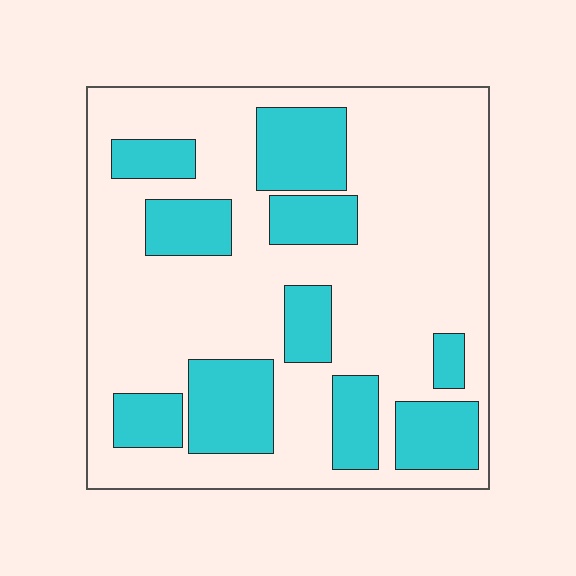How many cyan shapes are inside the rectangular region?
10.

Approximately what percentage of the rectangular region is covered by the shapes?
Approximately 30%.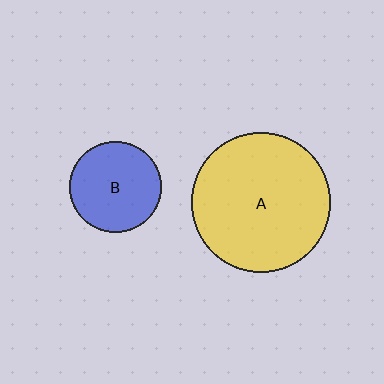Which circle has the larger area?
Circle A (yellow).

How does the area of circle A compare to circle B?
Approximately 2.3 times.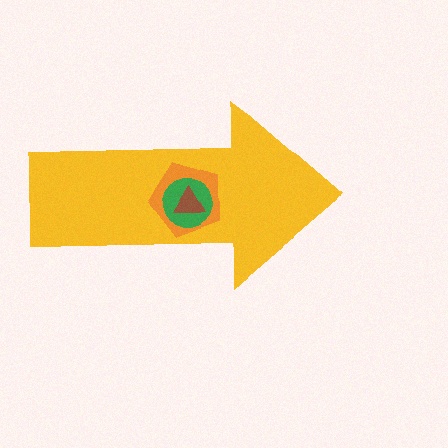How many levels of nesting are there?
4.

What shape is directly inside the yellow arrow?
The orange pentagon.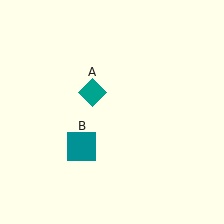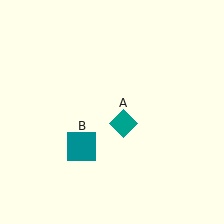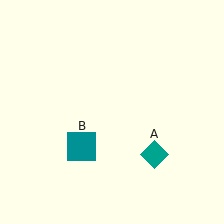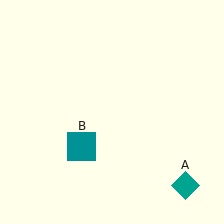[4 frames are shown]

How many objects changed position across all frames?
1 object changed position: teal diamond (object A).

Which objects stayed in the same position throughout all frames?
Teal square (object B) remained stationary.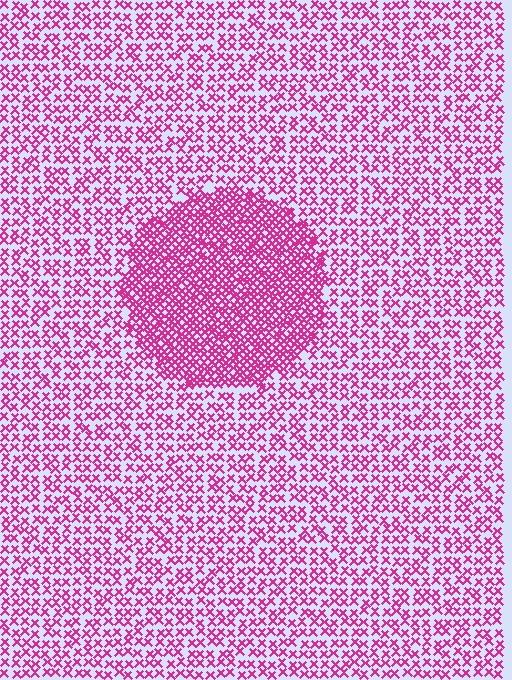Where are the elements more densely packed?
The elements are more densely packed inside the circle boundary.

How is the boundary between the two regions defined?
The boundary is defined by a change in element density (approximately 2.1x ratio). All elements are the same color, size, and shape.